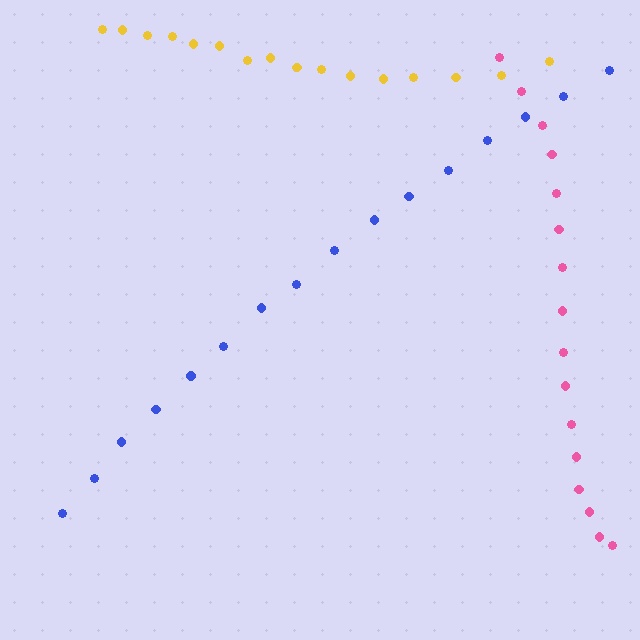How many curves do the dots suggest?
There are 3 distinct paths.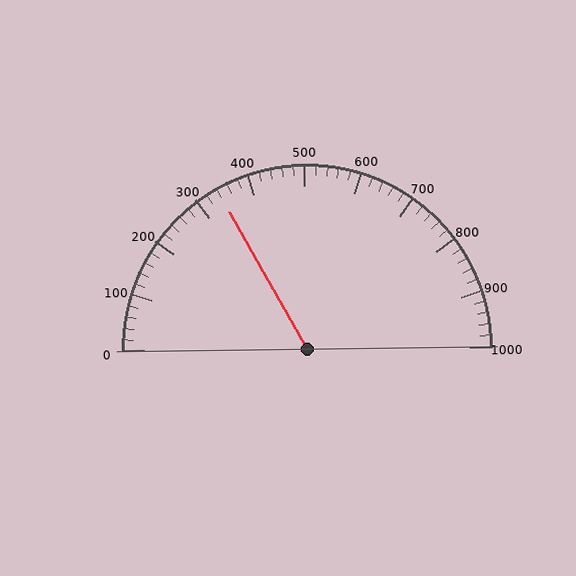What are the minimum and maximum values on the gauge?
The gauge ranges from 0 to 1000.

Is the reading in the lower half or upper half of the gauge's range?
The reading is in the lower half of the range (0 to 1000).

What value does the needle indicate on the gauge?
The needle indicates approximately 340.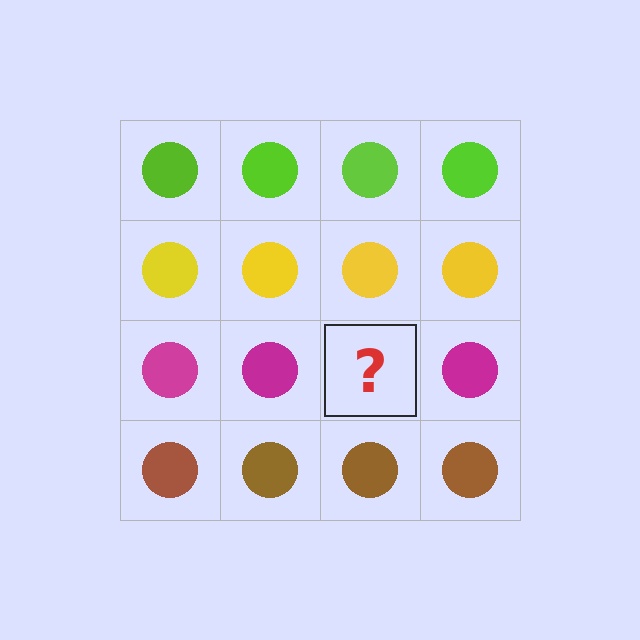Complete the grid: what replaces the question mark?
The question mark should be replaced with a magenta circle.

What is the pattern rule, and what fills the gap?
The rule is that each row has a consistent color. The gap should be filled with a magenta circle.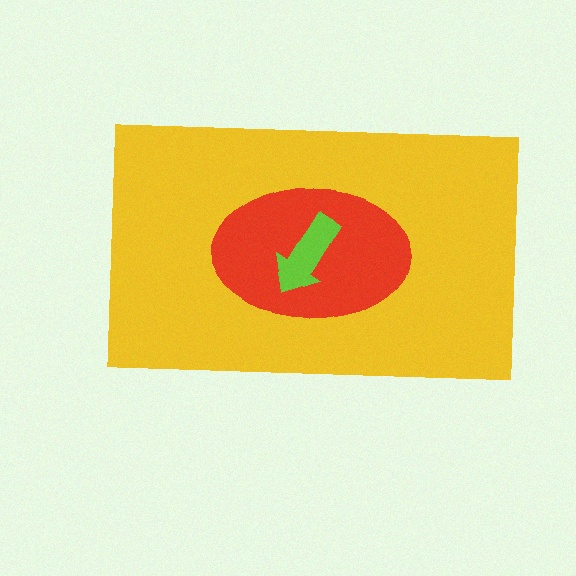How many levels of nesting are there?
3.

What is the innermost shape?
The lime arrow.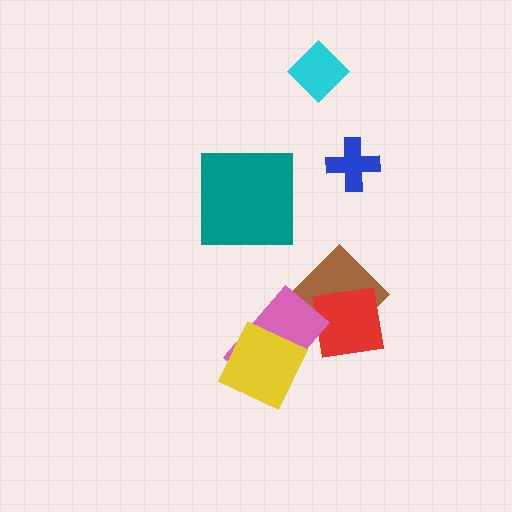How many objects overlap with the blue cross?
0 objects overlap with the blue cross.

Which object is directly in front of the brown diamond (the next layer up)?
The red square is directly in front of the brown diamond.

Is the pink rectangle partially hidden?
Yes, it is partially covered by another shape.